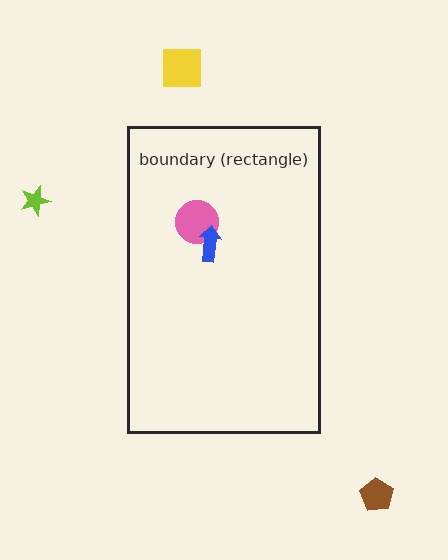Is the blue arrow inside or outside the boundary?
Inside.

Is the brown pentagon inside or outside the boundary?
Outside.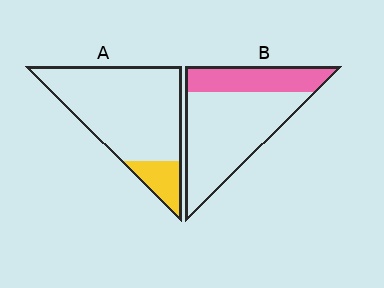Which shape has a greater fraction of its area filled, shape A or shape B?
Shape B.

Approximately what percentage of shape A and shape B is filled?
A is approximately 15% and B is approximately 30%.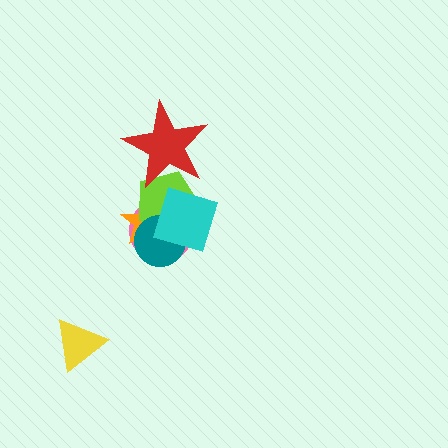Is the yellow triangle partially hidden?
No, no other shape covers it.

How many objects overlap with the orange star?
4 objects overlap with the orange star.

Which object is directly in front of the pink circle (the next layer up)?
The orange star is directly in front of the pink circle.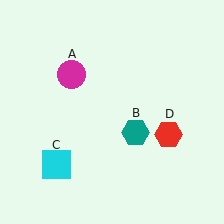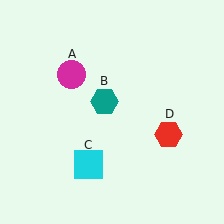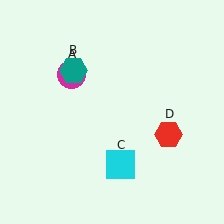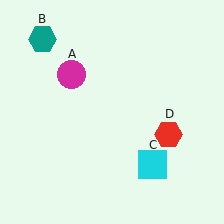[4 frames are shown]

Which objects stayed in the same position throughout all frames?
Magenta circle (object A) and red hexagon (object D) remained stationary.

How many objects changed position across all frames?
2 objects changed position: teal hexagon (object B), cyan square (object C).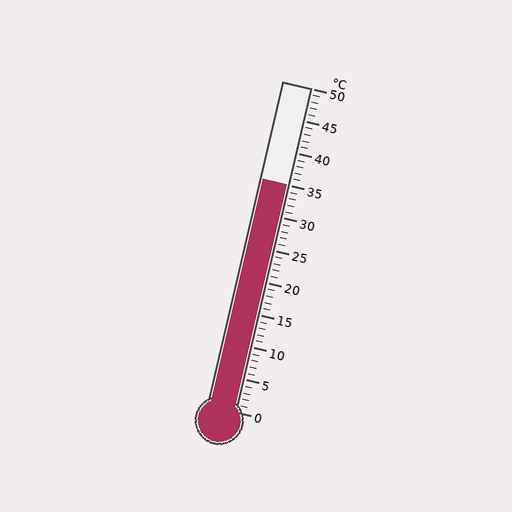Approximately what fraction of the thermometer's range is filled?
The thermometer is filled to approximately 70% of its range.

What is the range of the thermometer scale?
The thermometer scale ranges from 0°C to 50°C.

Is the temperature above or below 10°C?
The temperature is above 10°C.